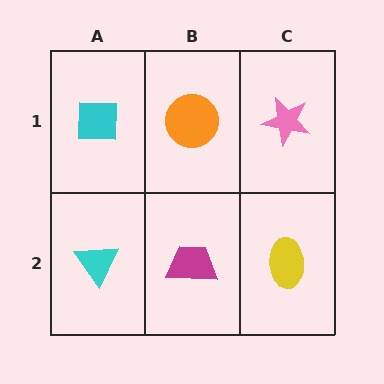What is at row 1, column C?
A pink star.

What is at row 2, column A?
A cyan triangle.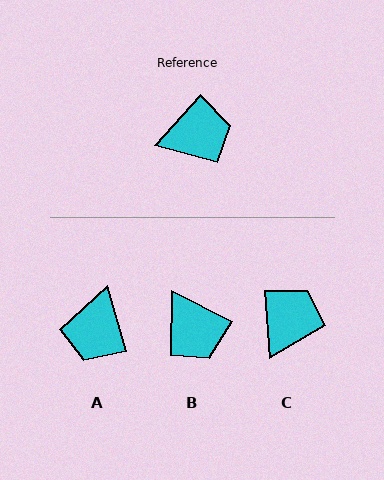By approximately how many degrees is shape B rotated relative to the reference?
Approximately 75 degrees clockwise.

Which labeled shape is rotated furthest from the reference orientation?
A, about 123 degrees away.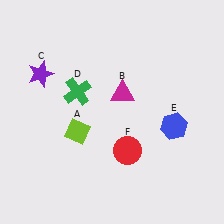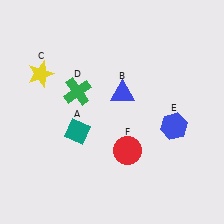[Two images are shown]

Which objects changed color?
A changed from lime to teal. B changed from magenta to blue. C changed from purple to yellow.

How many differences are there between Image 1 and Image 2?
There are 3 differences between the two images.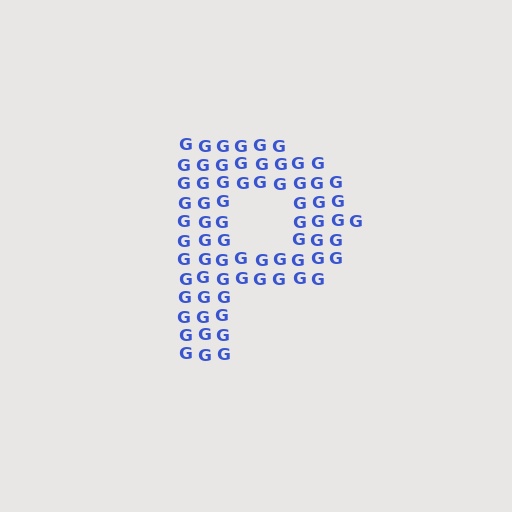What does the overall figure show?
The overall figure shows the letter P.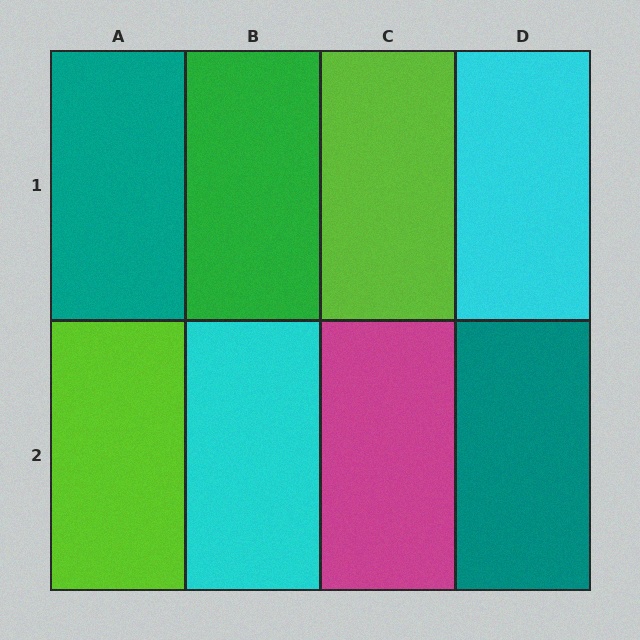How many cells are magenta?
1 cell is magenta.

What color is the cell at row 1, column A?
Teal.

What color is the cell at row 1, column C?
Lime.